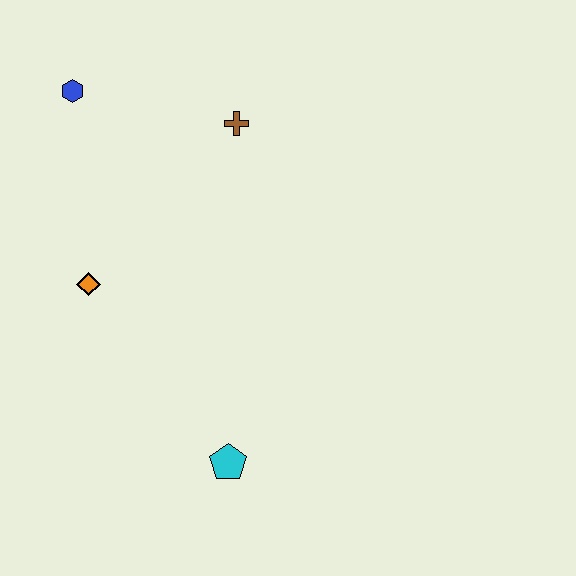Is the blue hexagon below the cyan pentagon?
No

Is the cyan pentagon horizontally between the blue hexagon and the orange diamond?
No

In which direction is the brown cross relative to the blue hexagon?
The brown cross is to the right of the blue hexagon.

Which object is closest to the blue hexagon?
The brown cross is closest to the blue hexagon.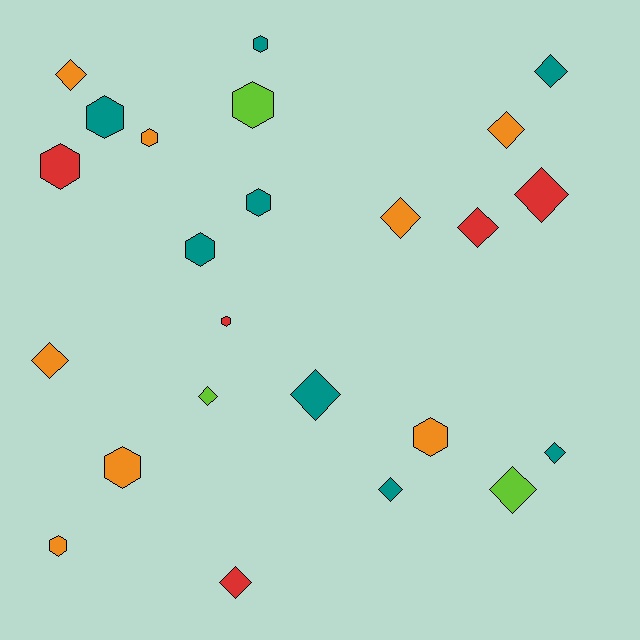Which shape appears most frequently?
Diamond, with 13 objects.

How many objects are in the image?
There are 24 objects.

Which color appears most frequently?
Orange, with 8 objects.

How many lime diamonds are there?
There are 2 lime diamonds.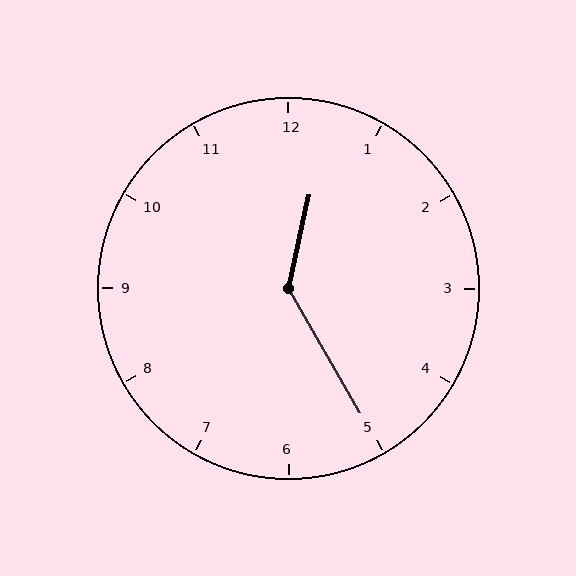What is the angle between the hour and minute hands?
Approximately 138 degrees.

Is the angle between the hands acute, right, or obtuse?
It is obtuse.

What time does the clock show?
12:25.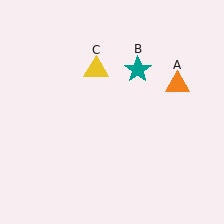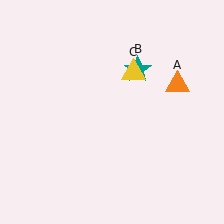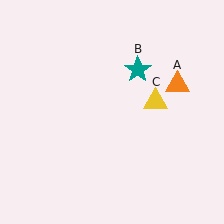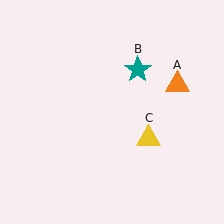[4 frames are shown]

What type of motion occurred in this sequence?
The yellow triangle (object C) rotated clockwise around the center of the scene.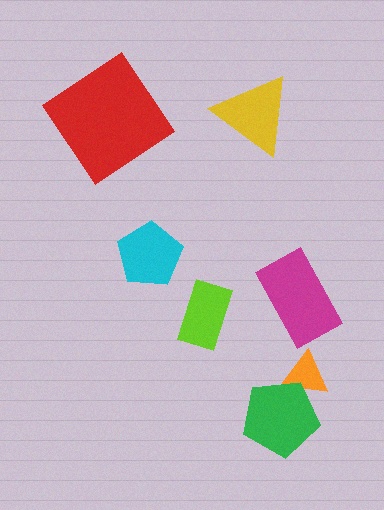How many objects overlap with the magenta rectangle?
0 objects overlap with the magenta rectangle.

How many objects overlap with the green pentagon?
1 object overlaps with the green pentagon.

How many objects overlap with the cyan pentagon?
0 objects overlap with the cyan pentagon.